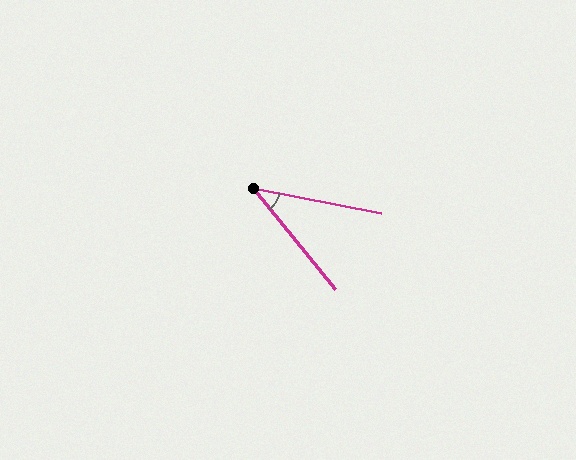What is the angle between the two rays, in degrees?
Approximately 39 degrees.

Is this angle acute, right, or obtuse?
It is acute.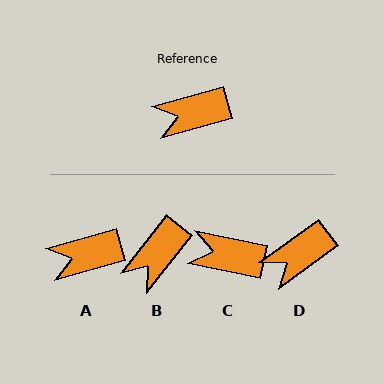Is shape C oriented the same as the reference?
No, it is off by about 27 degrees.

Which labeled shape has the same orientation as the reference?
A.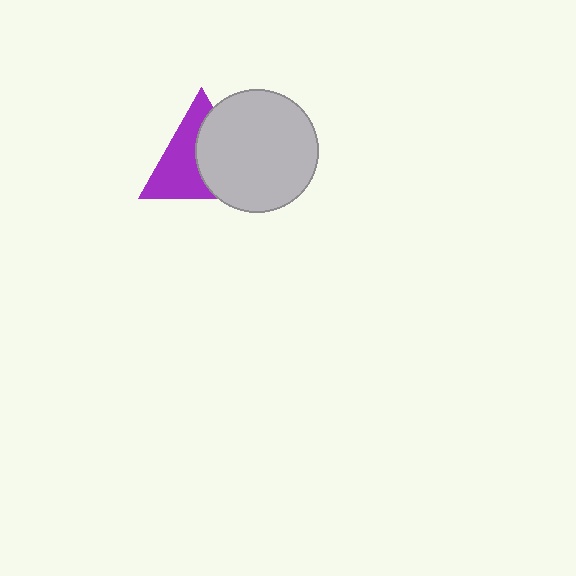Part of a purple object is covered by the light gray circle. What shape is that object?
It is a triangle.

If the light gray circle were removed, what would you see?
You would see the complete purple triangle.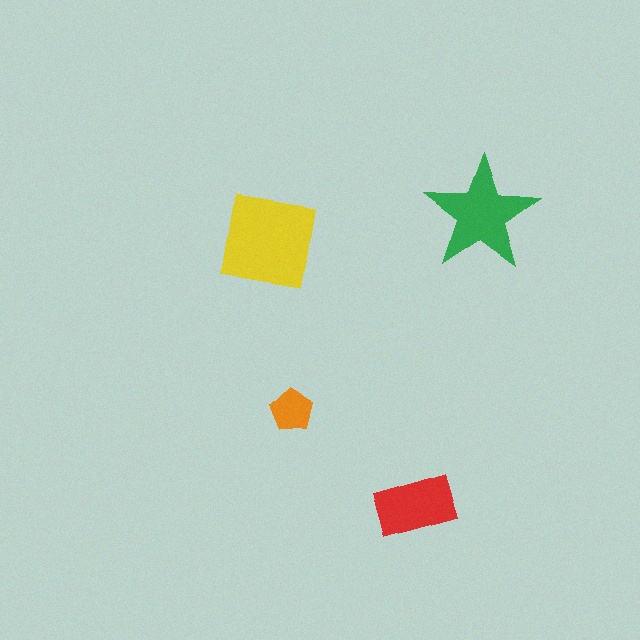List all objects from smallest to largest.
The orange pentagon, the red rectangle, the green star, the yellow square.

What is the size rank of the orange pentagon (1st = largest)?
4th.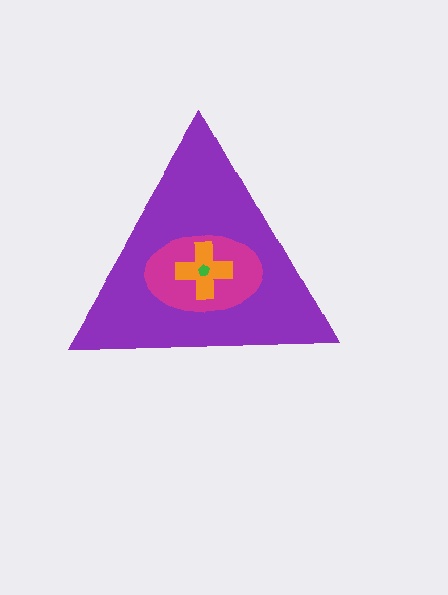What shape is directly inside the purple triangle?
The magenta ellipse.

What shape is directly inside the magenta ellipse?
The orange cross.